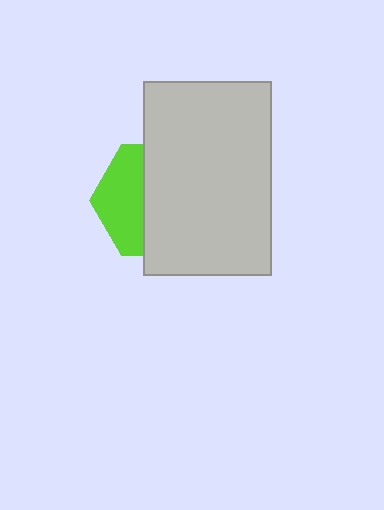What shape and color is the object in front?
The object in front is a light gray rectangle.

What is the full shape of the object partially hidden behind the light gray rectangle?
The partially hidden object is a lime hexagon.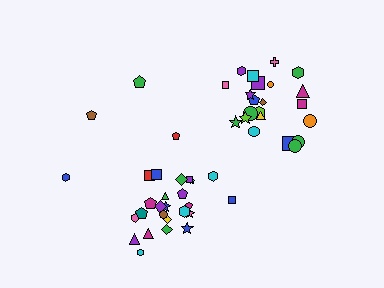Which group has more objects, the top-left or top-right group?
The top-right group.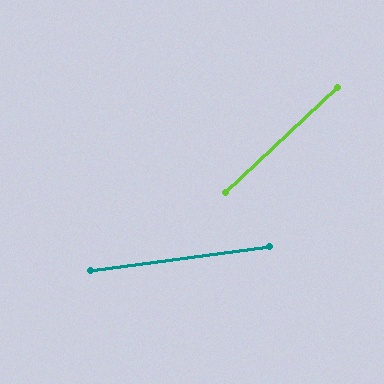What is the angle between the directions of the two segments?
Approximately 35 degrees.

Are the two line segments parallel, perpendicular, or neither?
Neither parallel nor perpendicular — they differ by about 35°.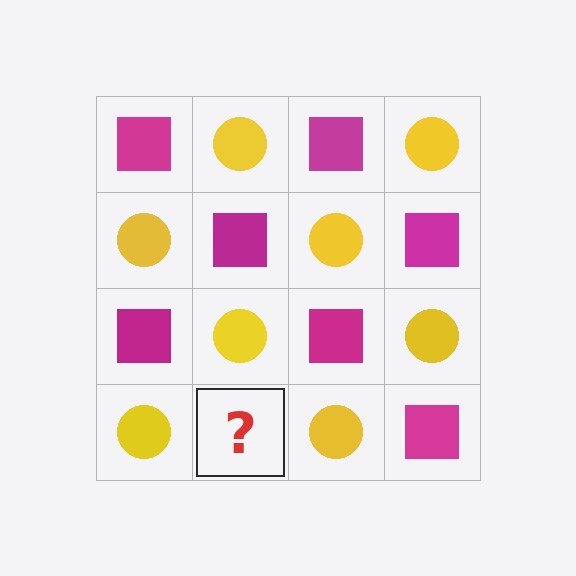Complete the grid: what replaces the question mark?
The question mark should be replaced with a magenta square.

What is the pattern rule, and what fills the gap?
The rule is that it alternates magenta square and yellow circle in a checkerboard pattern. The gap should be filled with a magenta square.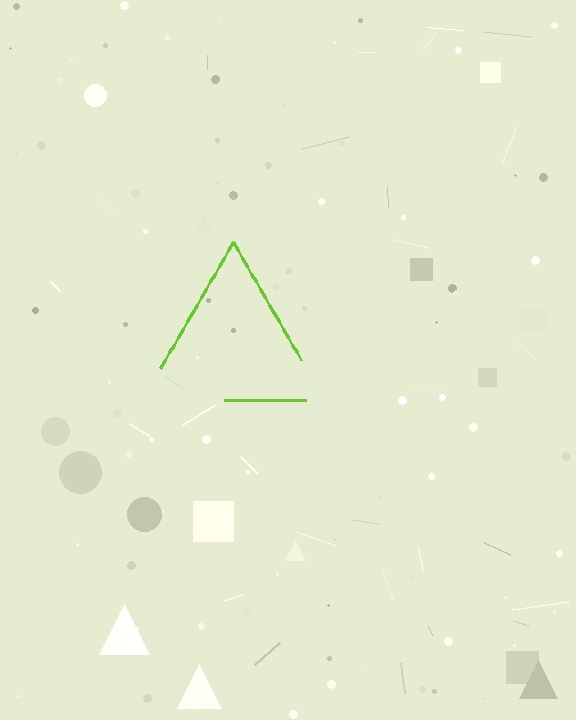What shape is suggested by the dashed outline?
The dashed outline suggests a triangle.